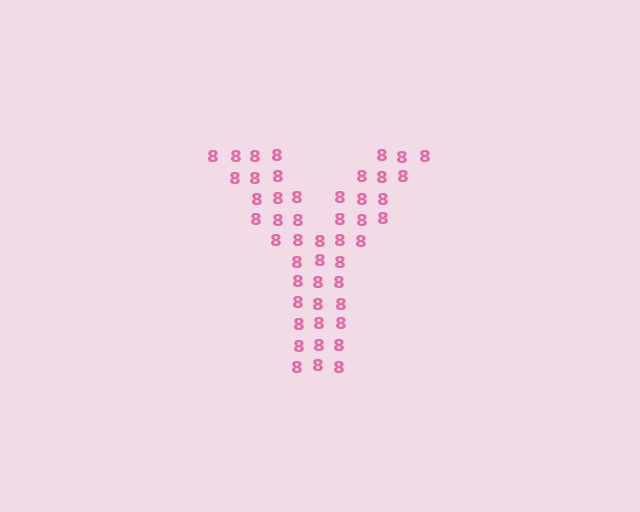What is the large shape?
The large shape is the letter Y.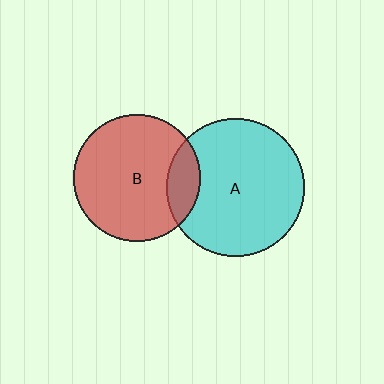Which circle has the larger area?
Circle A (cyan).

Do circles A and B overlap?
Yes.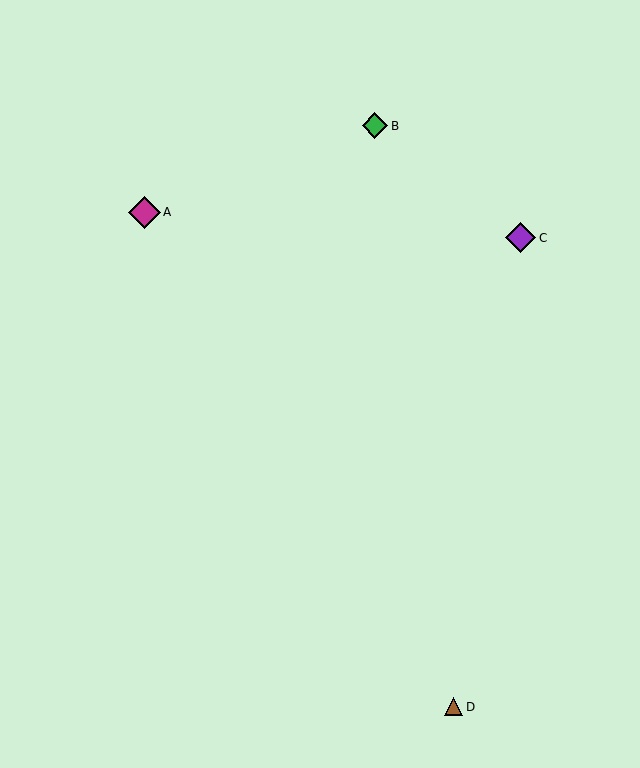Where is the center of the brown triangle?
The center of the brown triangle is at (453, 707).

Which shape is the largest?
The magenta diamond (labeled A) is the largest.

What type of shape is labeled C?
Shape C is a purple diamond.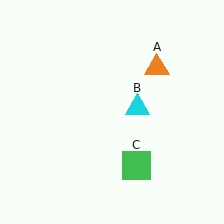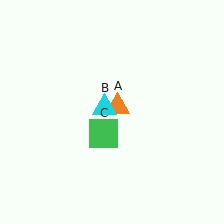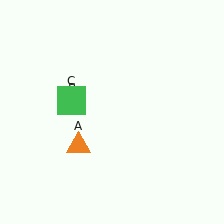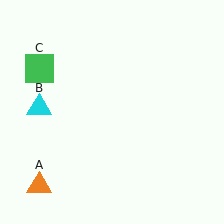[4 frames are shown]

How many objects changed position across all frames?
3 objects changed position: orange triangle (object A), cyan triangle (object B), green square (object C).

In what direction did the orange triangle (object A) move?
The orange triangle (object A) moved down and to the left.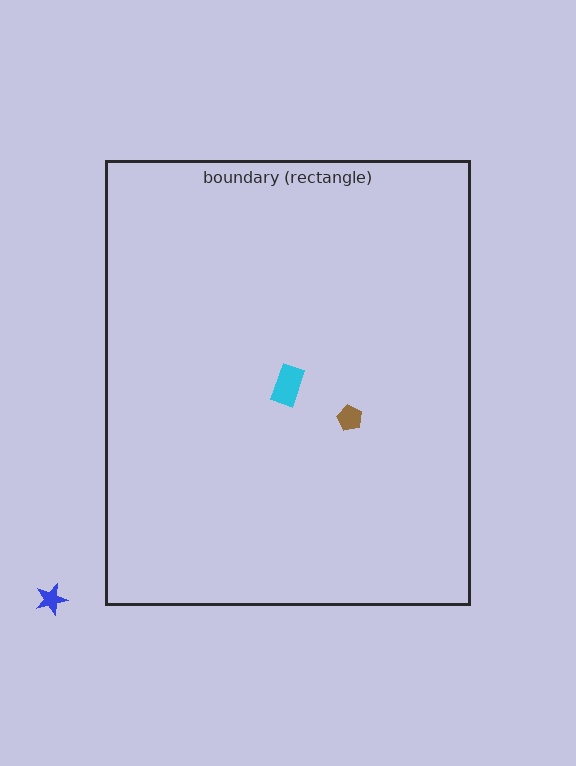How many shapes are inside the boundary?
2 inside, 1 outside.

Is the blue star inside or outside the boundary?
Outside.